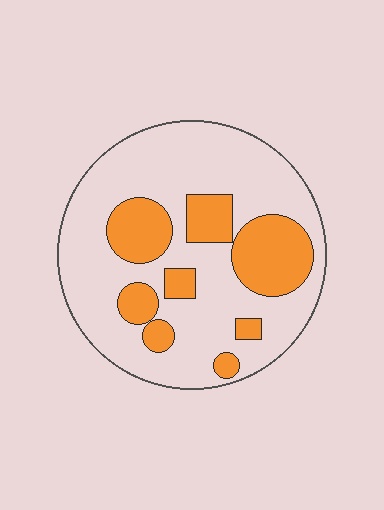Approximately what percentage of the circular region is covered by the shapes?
Approximately 25%.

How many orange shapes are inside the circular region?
8.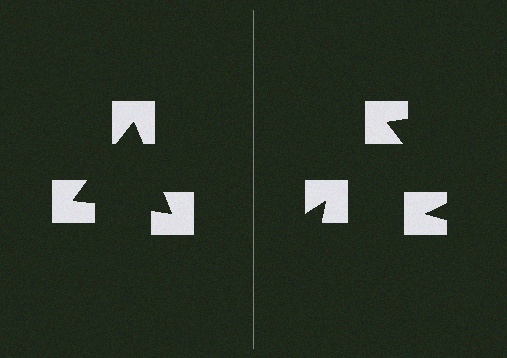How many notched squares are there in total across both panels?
6 — 3 on each side.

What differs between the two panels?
The notched squares are positioned identically on both sides; only the wedge orientations differ. On the left they align to a triangle; on the right they are misaligned.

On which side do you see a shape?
An illusory triangle appears on the left side. On the right side the wedge cuts are rotated, so no coherent shape forms.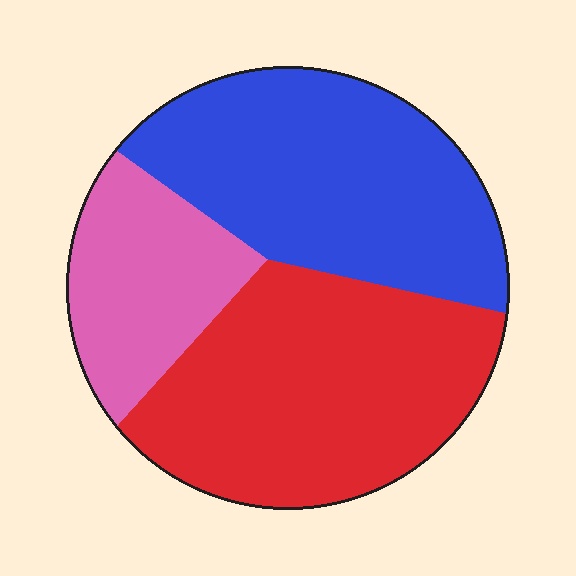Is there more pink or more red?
Red.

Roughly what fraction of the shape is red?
Red covers 42% of the shape.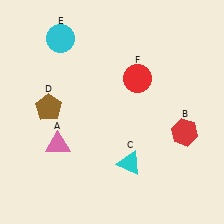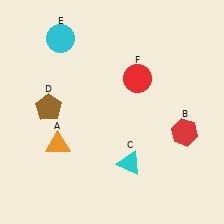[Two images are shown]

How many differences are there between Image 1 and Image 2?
There is 1 difference between the two images.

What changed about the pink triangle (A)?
In Image 1, A is pink. In Image 2, it changed to orange.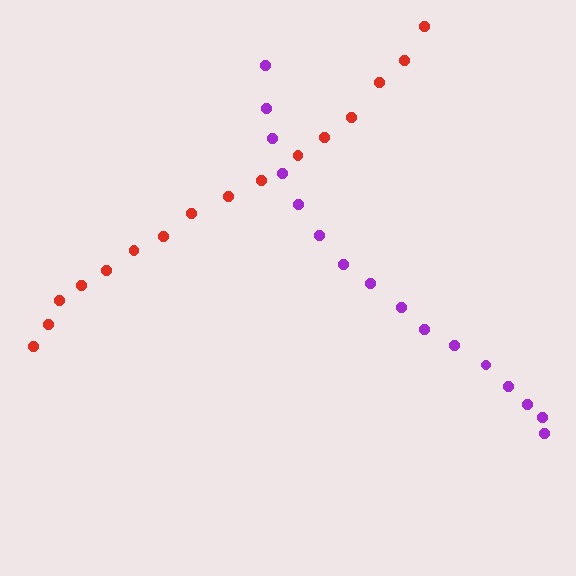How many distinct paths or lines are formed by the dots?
There are 2 distinct paths.